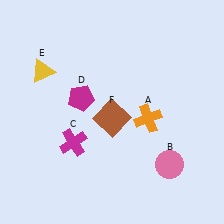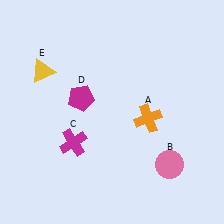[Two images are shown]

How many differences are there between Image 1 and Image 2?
There is 1 difference between the two images.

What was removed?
The brown square (F) was removed in Image 2.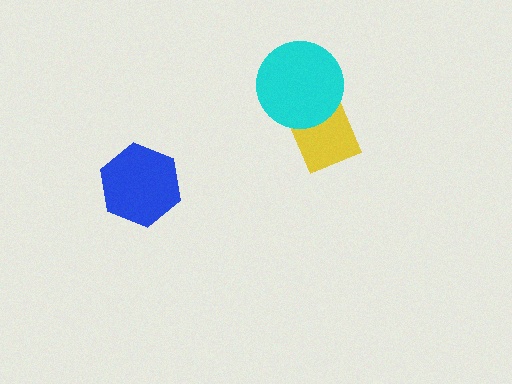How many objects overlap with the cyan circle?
1 object overlaps with the cyan circle.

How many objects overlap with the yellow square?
1 object overlaps with the yellow square.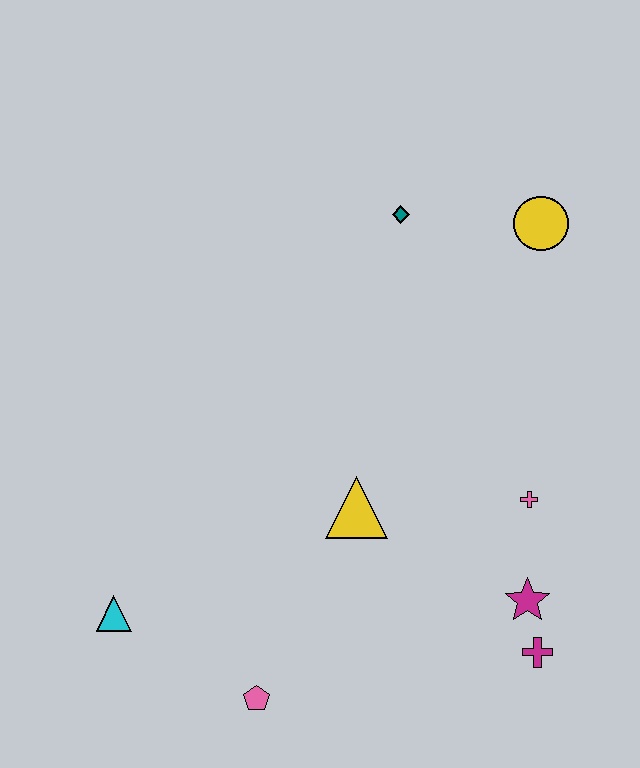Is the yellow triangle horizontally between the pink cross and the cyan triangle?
Yes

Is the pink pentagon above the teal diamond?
No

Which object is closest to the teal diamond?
The yellow circle is closest to the teal diamond.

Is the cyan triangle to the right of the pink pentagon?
No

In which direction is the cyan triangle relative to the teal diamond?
The cyan triangle is below the teal diamond.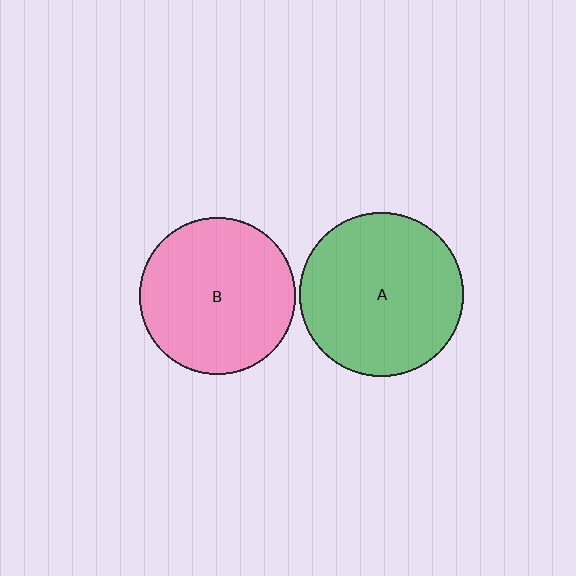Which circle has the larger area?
Circle A (green).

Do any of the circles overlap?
No, none of the circles overlap.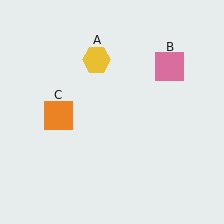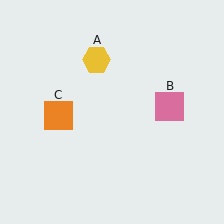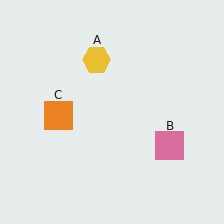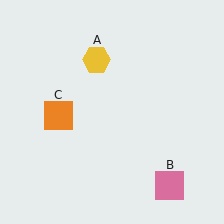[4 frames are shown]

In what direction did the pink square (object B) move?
The pink square (object B) moved down.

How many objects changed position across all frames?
1 object changed position: pink square (object B).